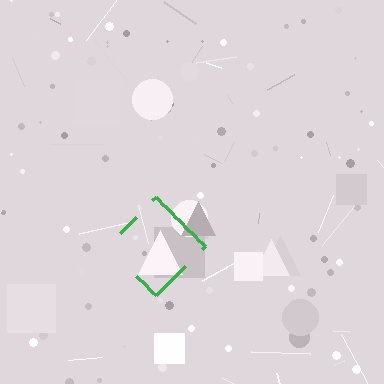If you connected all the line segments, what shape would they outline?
They would outline a diamond.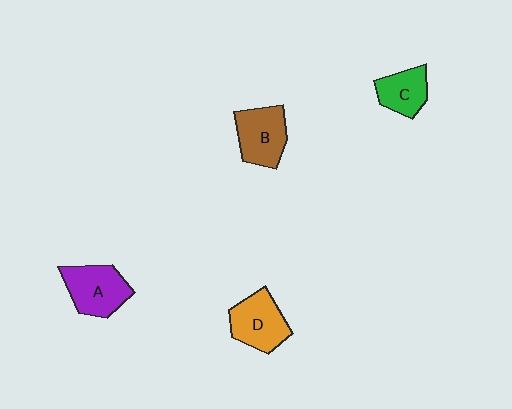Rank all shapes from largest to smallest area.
From largest to smallest: A (purple), B (brown), D (orange), C (green).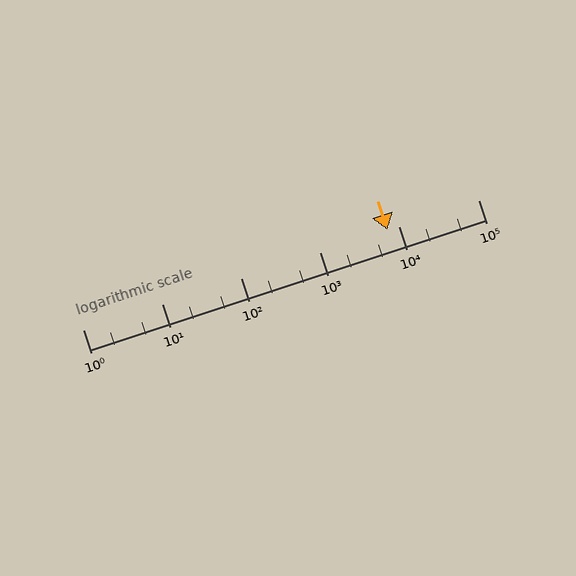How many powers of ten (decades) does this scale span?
The scale spans 5 decades, from 1 to 100000.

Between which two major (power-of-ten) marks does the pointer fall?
The pointer is between 1000 and 10000.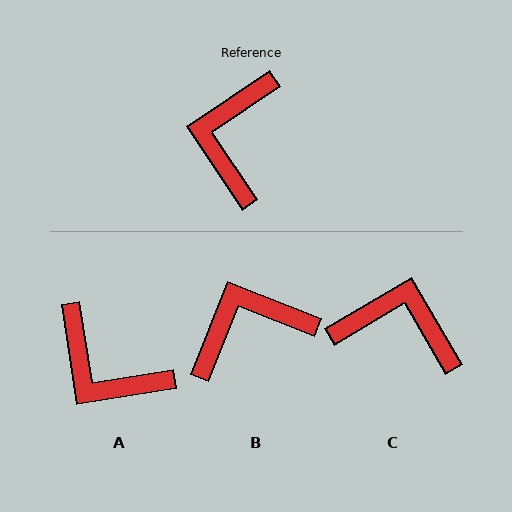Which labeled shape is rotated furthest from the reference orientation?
C, about 93 degrees away.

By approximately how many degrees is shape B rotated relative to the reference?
Approximately 55 degrees clockwise.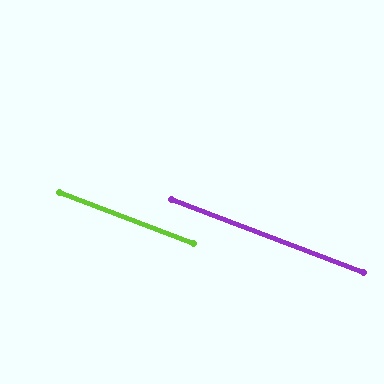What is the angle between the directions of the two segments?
Approximately 0 degrees.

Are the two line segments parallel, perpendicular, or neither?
Parallel — their directions differ by only 0.1°.